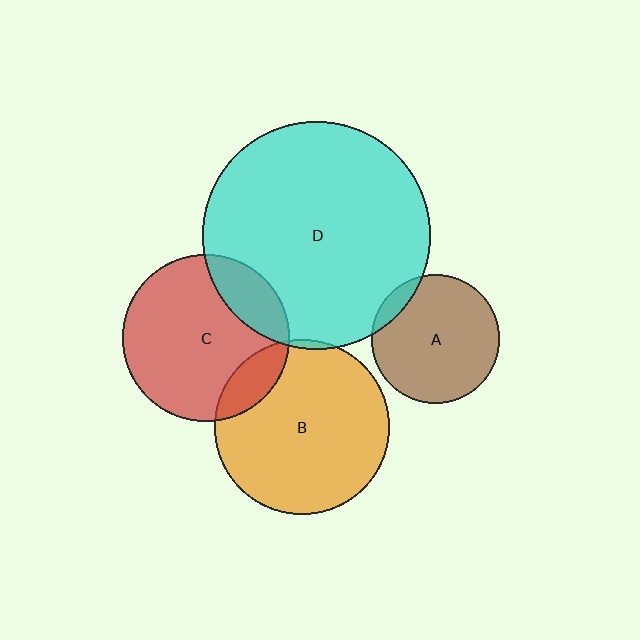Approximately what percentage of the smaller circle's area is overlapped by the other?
Approximately 15%.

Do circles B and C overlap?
Yes.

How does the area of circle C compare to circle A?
Approximately 1.7 times.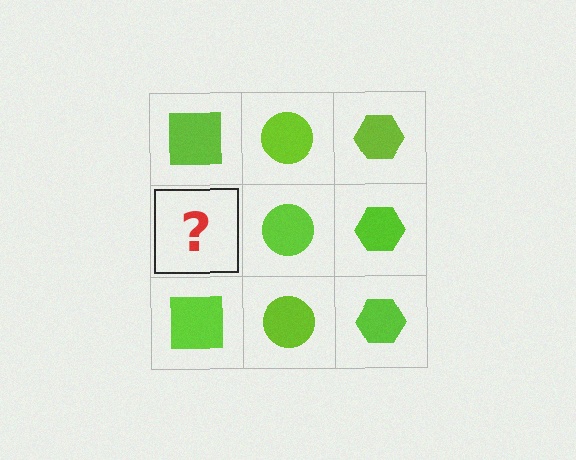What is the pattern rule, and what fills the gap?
The rule is that each column has a consistent shape. The gap should be filled with a lime square.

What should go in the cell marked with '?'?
The missing cell should contain a lime square.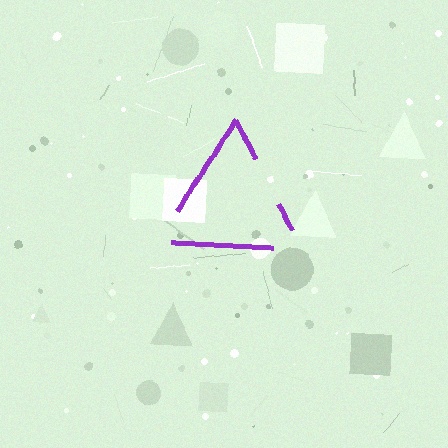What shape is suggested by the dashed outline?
The dashed outline suggests a triangle.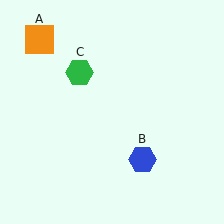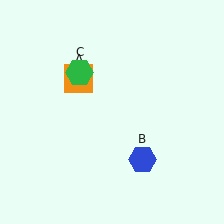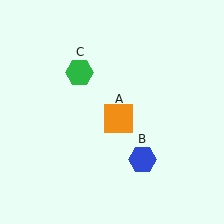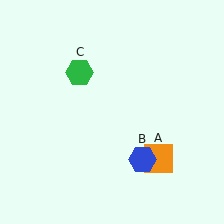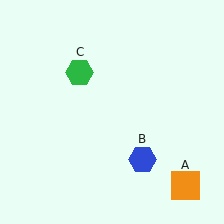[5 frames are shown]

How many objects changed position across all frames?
1 object changed position: orange square (object A).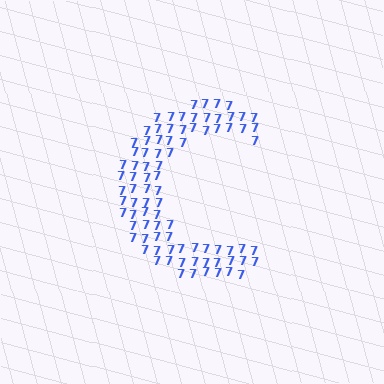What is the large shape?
The large shape is the letter C.